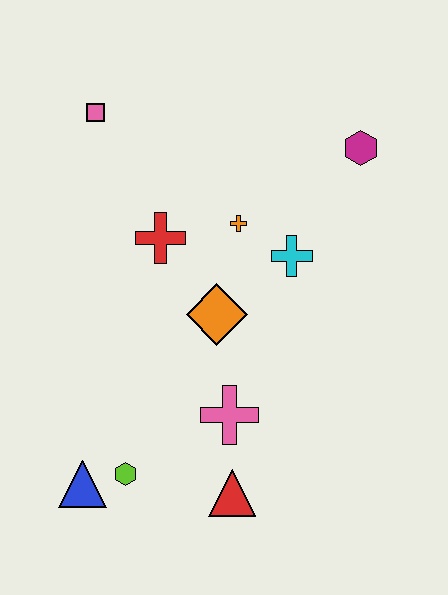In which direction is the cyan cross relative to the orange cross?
The cyan cross is to the right of the orange cross.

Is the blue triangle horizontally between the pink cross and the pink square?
No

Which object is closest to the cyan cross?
The orange cross is closest to the cyan cross.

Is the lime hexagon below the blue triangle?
No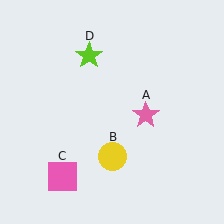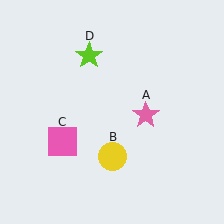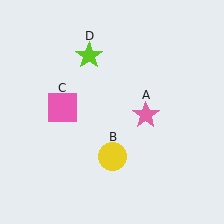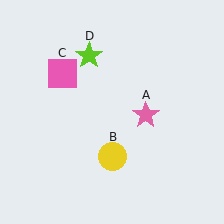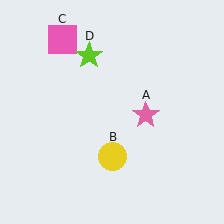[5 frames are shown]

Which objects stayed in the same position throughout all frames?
Pink star (object A) and yellow circle (object B) and lime star (object D) remained stationary.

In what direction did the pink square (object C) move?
The pink square (object C) moved up.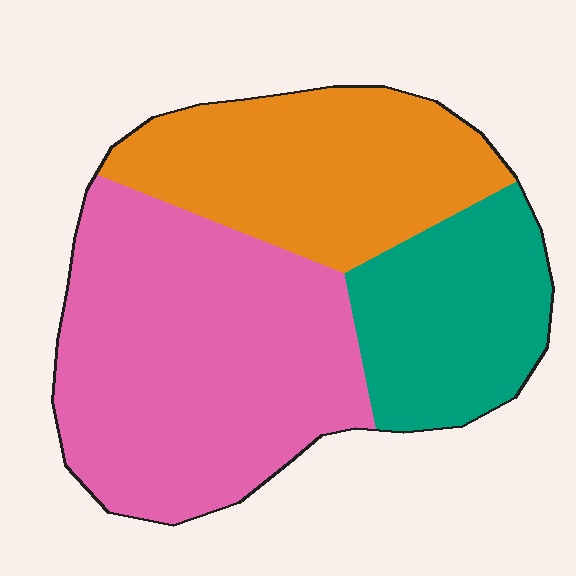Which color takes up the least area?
Teal, at roughly 20%.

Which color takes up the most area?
Pink, at roughly 50%.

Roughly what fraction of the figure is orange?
Orange covers 30% of the figure.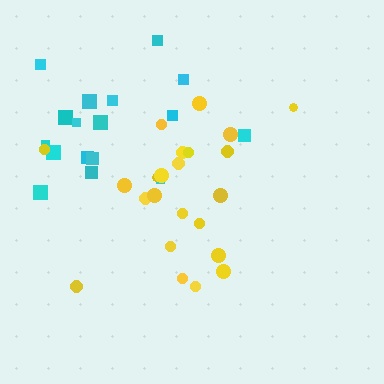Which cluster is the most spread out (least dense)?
Cyan.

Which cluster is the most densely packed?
Yellow.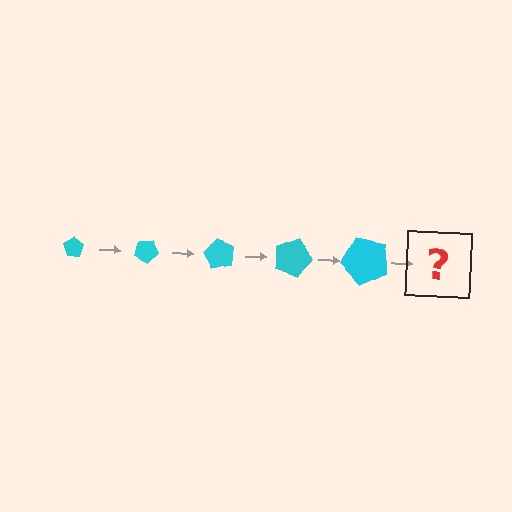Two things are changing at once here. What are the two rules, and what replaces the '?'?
The two rules are that the pentagon grows larger each step and it rotates 30 degrees each step. The '?' should be a pentagon, larger than the previous one and rotated 150 degrees from the start.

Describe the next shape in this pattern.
It should be a pentagon, larger than the previous one and rotated 150 degrees from the start.